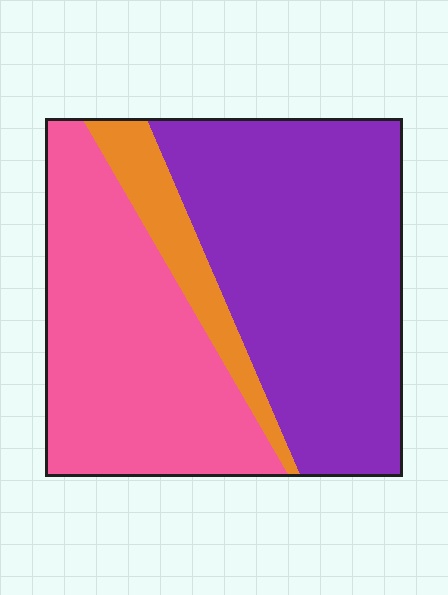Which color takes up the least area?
Orange, at roughly 10%.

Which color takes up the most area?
Purple, at roughly 50%.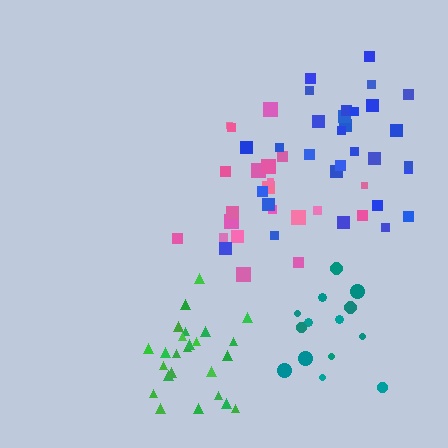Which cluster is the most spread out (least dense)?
Pink.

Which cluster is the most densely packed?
Green.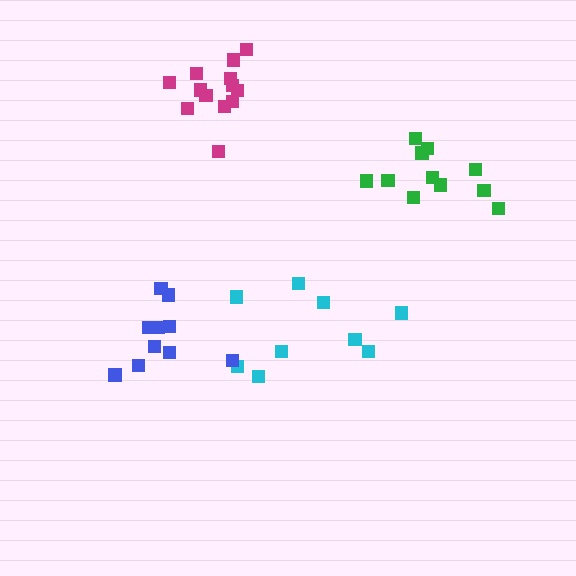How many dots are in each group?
Group 1: 9 dots, Group 2: 10 dots, Group 3: 14 dots, Group 4: 11 dots (44 total).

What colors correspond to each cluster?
The clusters are colored: cyan, blue, magenta, green.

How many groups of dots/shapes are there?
There are 4 groups.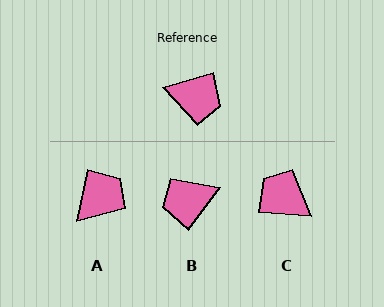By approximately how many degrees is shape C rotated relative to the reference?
Approximately 159 degrees counter-clockwise.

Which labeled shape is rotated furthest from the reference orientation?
C, about 159 degrees away.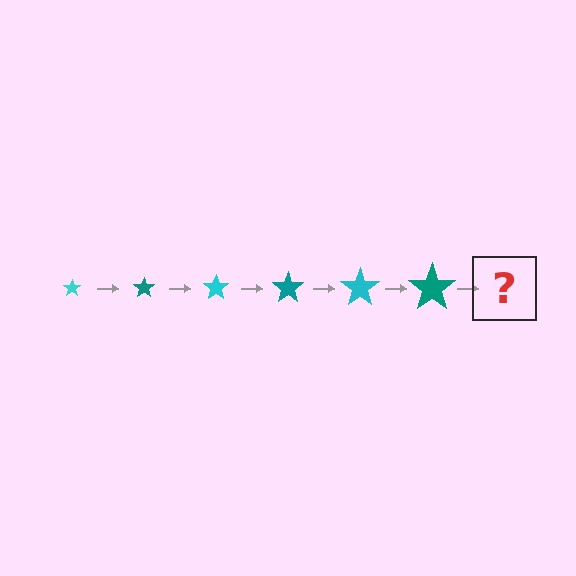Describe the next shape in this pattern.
It should be a cyan star, larger than the previous one.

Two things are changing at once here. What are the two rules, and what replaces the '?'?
The two rules are that the star grows larger each step and the color cycles through cyan and teal. The '?' should be a cyan star, larger than the previous one.